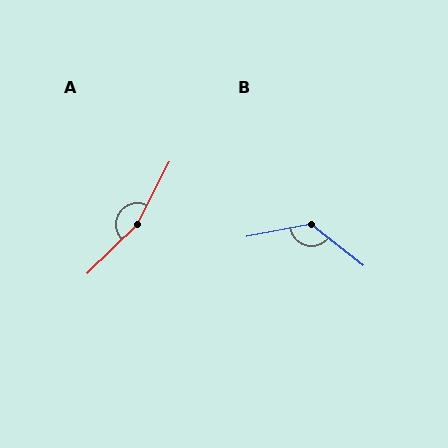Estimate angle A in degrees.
Approximately 162 degrees.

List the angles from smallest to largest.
B (131°), A (162°).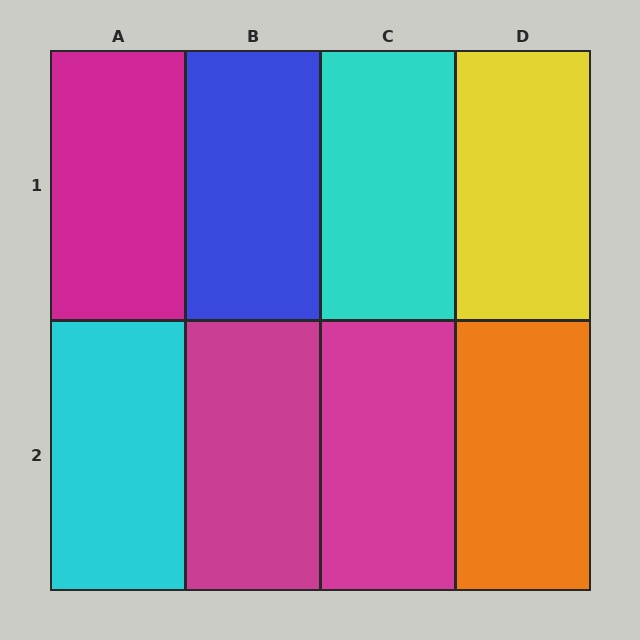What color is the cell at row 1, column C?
Cyan.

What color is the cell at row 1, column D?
Yellow.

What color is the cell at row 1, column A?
Magenta.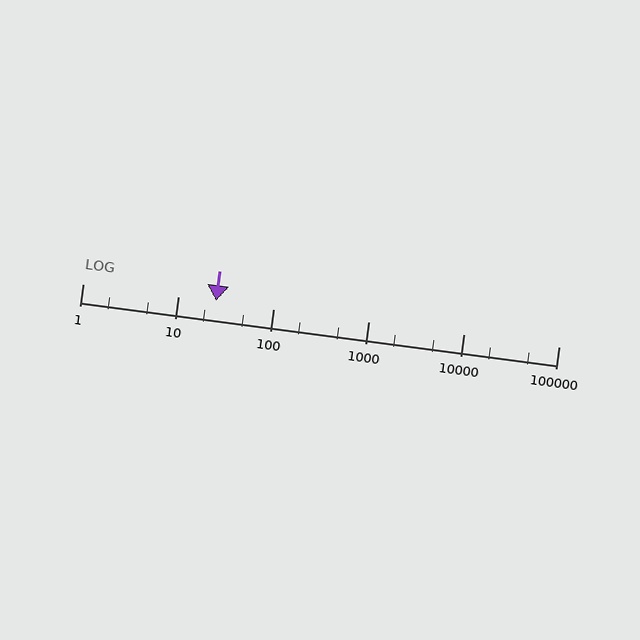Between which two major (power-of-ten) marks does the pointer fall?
The pointer is between 10 and 100.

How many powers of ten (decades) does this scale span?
The scale spans 5 decades, from 1 to 100000.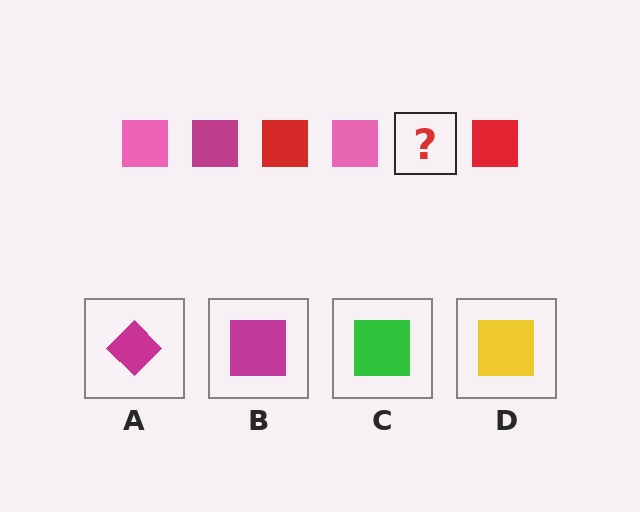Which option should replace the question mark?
Option B.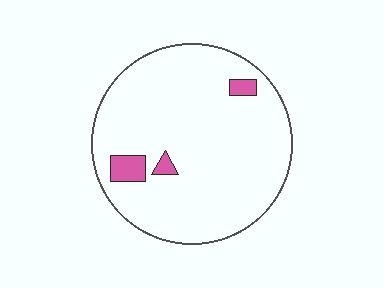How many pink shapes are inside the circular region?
3.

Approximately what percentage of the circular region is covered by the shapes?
Approximately 5%.